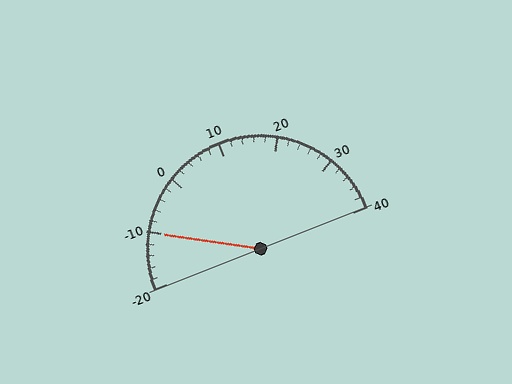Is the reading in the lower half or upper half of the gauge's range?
The reading is in the lower half of the range (-20 to 40).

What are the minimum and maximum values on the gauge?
The gauge ranges from -20 to 40.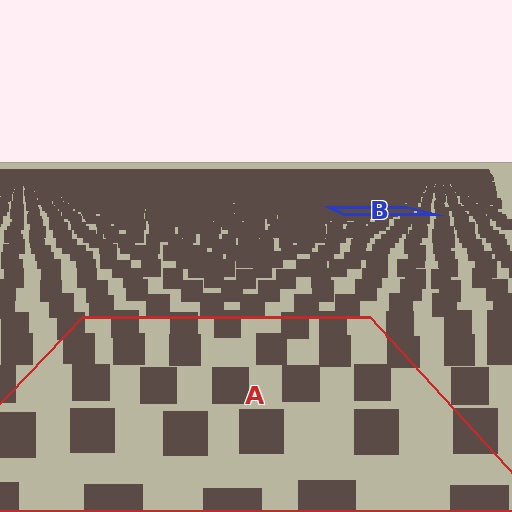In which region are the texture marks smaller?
The texture marks are smaller in region B, because it is farther away.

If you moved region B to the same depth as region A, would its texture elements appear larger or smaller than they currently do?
They would appear larger. At a closer depth, the same texture elements are projected at a bigger on-screen size.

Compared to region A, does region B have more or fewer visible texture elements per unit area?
Region B has more texture elements per unit area — they are packed more densely because it is farther away.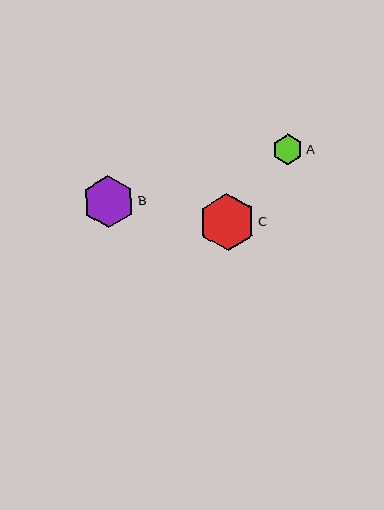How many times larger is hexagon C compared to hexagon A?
Hexagon C is approximately 1.9 times the size of hexagon A.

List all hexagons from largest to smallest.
From largest to smallest: C, B, A.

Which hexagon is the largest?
Hexagon C is the largest with a size of approximately 56 pixels.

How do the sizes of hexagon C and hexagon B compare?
Hexagon C and hexagon B are approximately the same size.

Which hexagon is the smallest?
Hexagon A is the smallest with a size of approximately 30 pixels.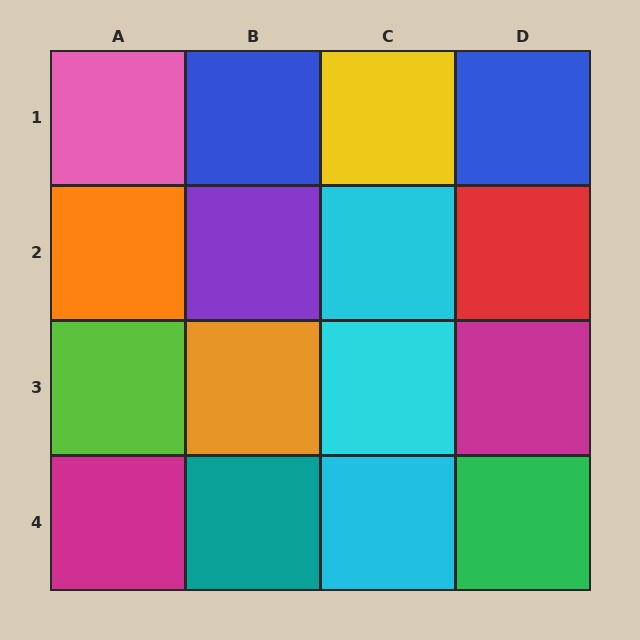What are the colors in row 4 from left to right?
Magenta, teal, cyan, green.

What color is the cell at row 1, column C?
Yellow.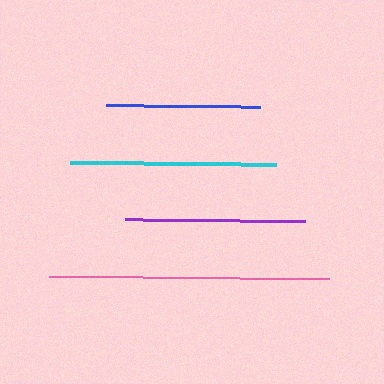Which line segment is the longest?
The pink line is the longest at approximately 279 pixels.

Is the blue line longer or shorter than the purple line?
The purple line is longer than the blue line.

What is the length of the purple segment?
The purple segment is approximately 180 pixels long.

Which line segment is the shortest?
The blue line is the shortest at approximately 154 pixels.